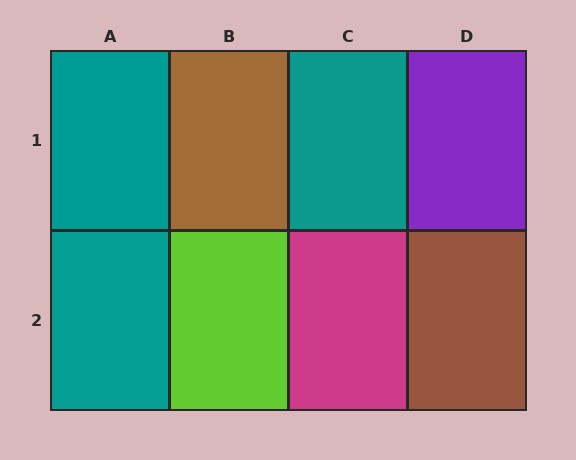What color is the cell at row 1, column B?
Brown.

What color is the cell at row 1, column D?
Purple.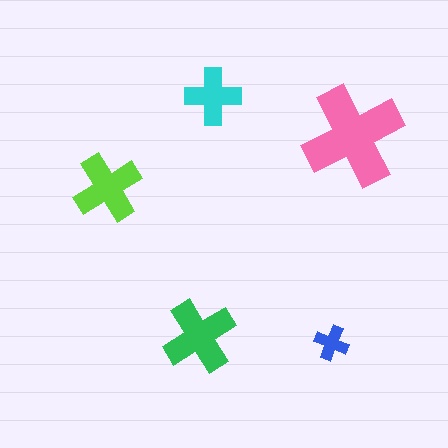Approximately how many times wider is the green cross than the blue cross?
About 2 times wider.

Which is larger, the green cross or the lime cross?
The green one.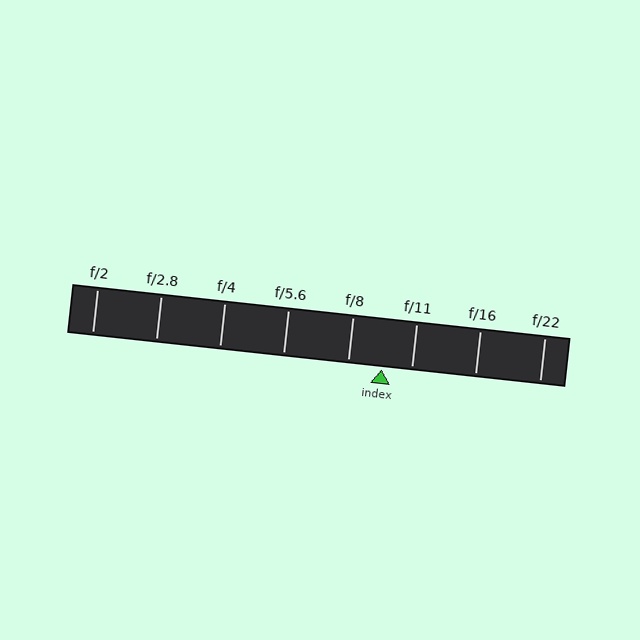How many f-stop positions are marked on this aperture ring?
There are 8 f-stop positions marked.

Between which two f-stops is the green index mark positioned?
The index mark is between f/8 and f/11.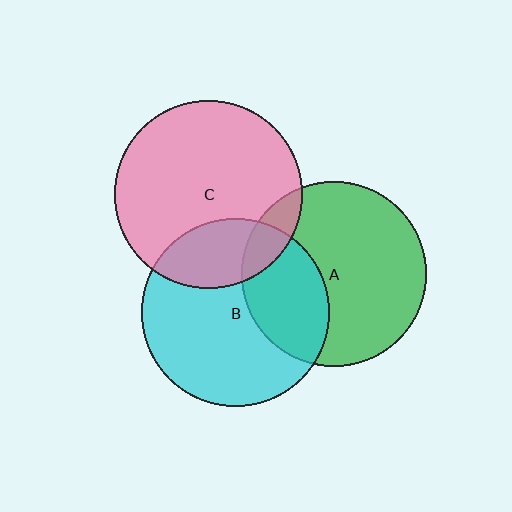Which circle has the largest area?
Circle B (cyan).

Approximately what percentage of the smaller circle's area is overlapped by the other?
Approximately 25%.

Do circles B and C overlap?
Yes.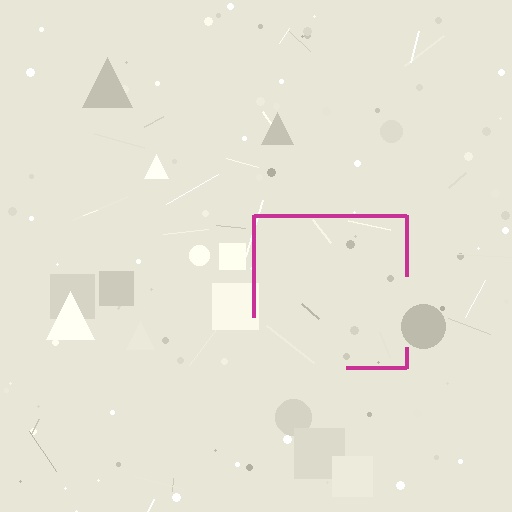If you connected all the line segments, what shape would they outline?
They would outline a square.